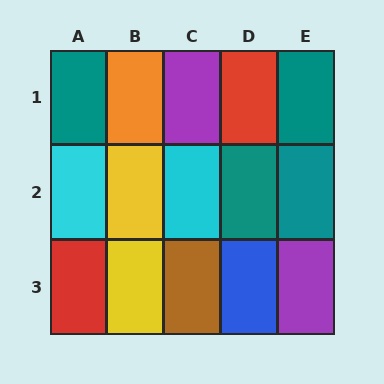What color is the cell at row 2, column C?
Cyan.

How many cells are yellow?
2 cells are yellow.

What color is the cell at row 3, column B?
Yellow.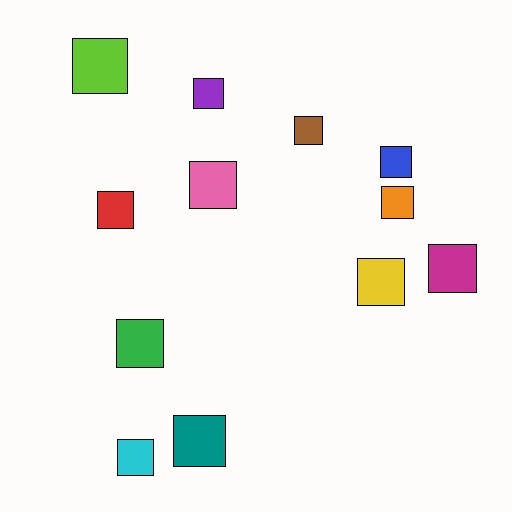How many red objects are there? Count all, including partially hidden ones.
There is 1 red object.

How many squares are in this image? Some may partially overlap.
There are 12 squares.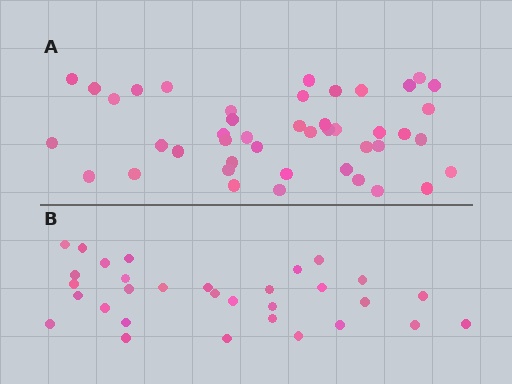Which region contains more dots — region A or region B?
Region A (the top region) has more dots.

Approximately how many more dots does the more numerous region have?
Region A has approximately 15 more dots than region B.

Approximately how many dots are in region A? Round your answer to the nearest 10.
About 40 dots. (The exact count is 44, which rounds to 40.)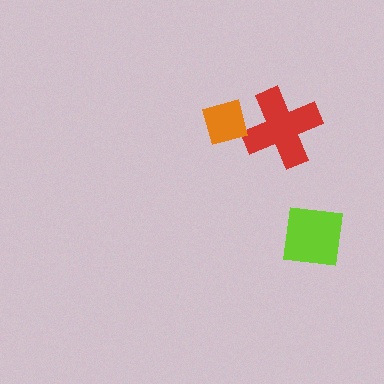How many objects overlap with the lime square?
0 objects overlap with the lime square.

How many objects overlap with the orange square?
1 object overlaps with the orange square.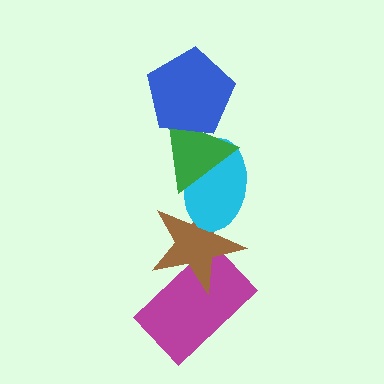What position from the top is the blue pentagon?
The blue pentagon is 1st from the top.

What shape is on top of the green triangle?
The blue pentagon is on top of the green triangle.